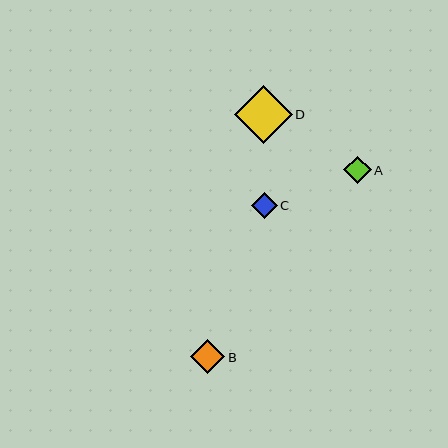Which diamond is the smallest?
Diamond C is the smallest with a size of approximately 26 pixels.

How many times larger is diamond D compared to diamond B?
Diamond D is approximately 1.7 times the size of diamond B.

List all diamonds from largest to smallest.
From largest to smallest: D, B, A, C.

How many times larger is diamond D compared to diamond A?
Diamond D is approximately 2.1 times the size of diamond A.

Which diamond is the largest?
Diamond D is the largest with a size of approximately 58 pixels.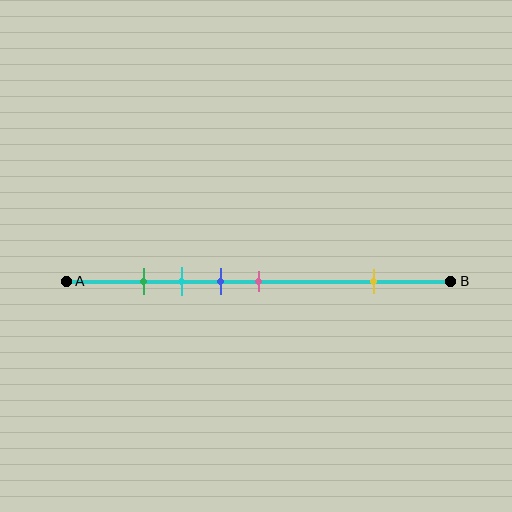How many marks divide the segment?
There are 5 marks dividing the segment.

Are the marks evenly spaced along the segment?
No, the marks are not evenly spaced.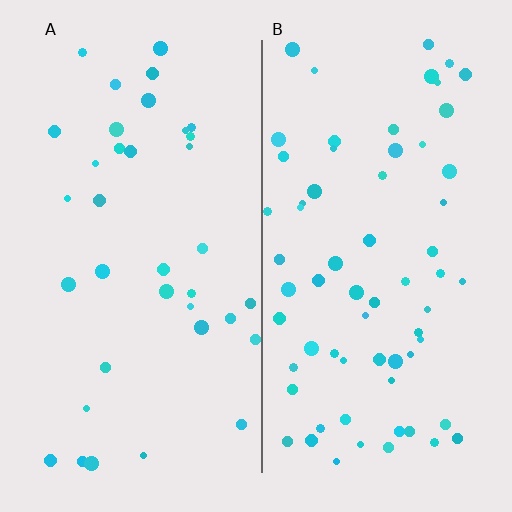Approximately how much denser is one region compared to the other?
Approximately 1.8× — region B over region A.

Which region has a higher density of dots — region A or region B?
B (the right).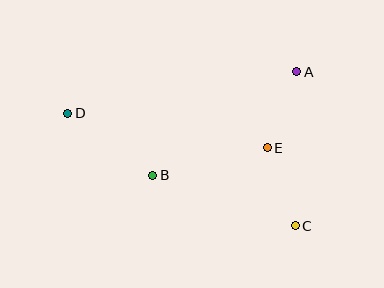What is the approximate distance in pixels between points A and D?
The distance between A and D is approximately 233 pixels.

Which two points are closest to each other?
Points A and E are closest to each other.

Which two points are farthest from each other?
Points C and D are farthest from each other.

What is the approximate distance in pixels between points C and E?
The distance between C and E is approximately 83 pixels.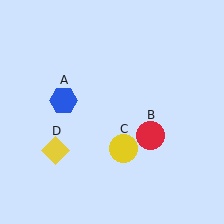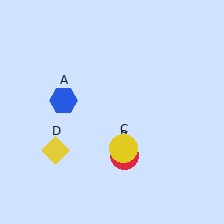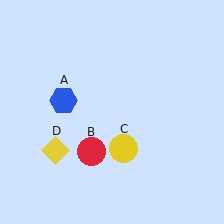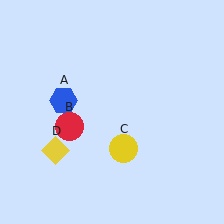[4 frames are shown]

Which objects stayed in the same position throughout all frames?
Blue hexagon (object A) and yellow circle (object C) and yellow diamond (object D) remained stationary.